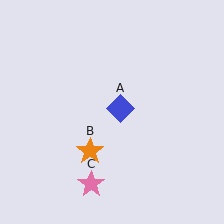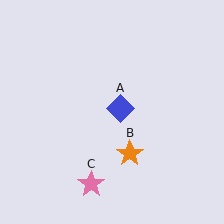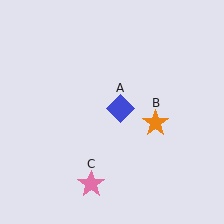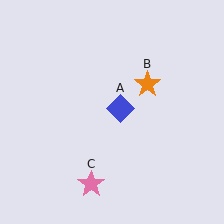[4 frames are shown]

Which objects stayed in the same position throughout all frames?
Blue diamond (object A) and pink star (object C) remained stationary.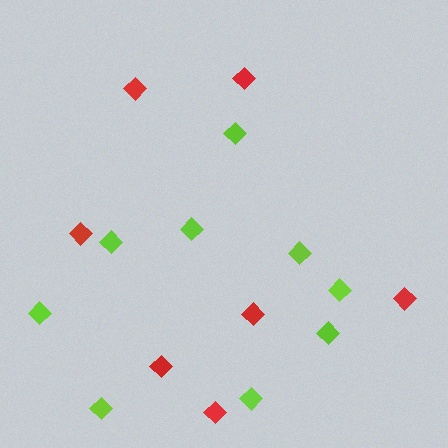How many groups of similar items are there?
There are 2 groups: one group of red diamonds (7) and one group of lime diamonds (9).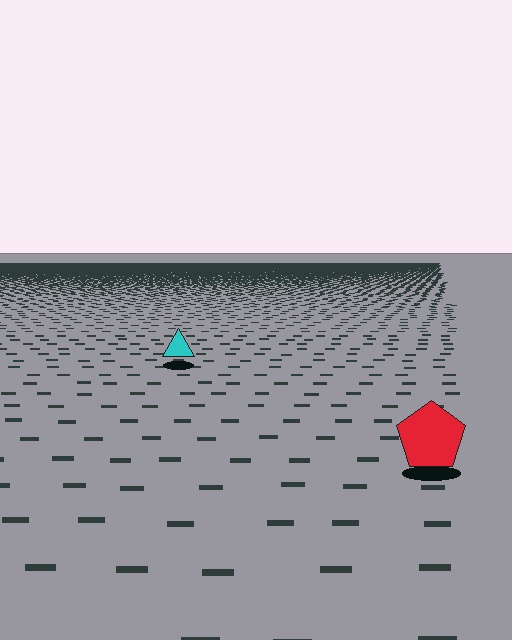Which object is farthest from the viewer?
The cyan triangle is farthest from the viewer. It appears smaller and the ground texture around it is denser.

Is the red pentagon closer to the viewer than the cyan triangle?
Yes. The red pentagon is closer — you can tell from the texture gradient: the ground texture is coarser near it.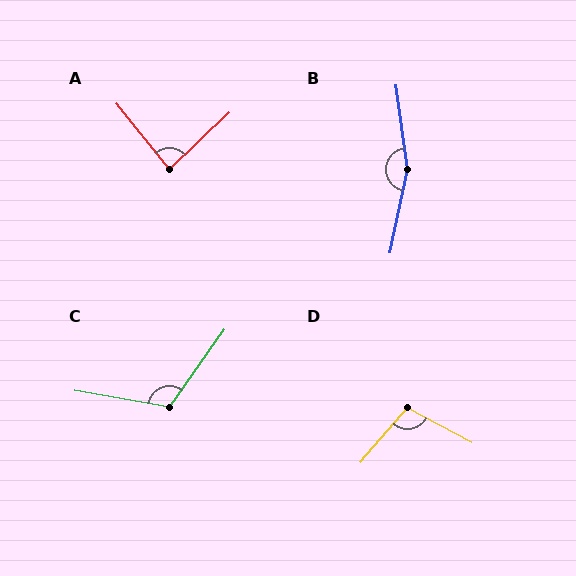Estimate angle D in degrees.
Approximately 102 degrees.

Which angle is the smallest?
A, at approximately 85 degrees.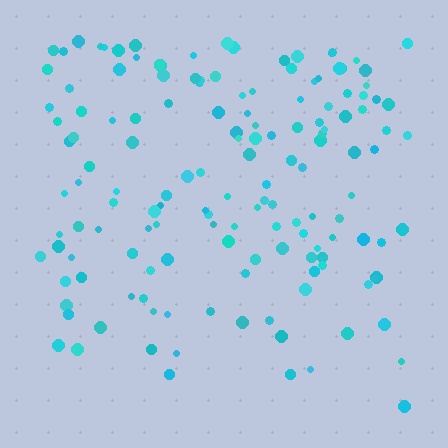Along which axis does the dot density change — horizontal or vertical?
Vertical.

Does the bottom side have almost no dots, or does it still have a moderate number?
Still a moderate number, just noticeably fewer than the top.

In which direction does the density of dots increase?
From bottom to top, with the top side densest.